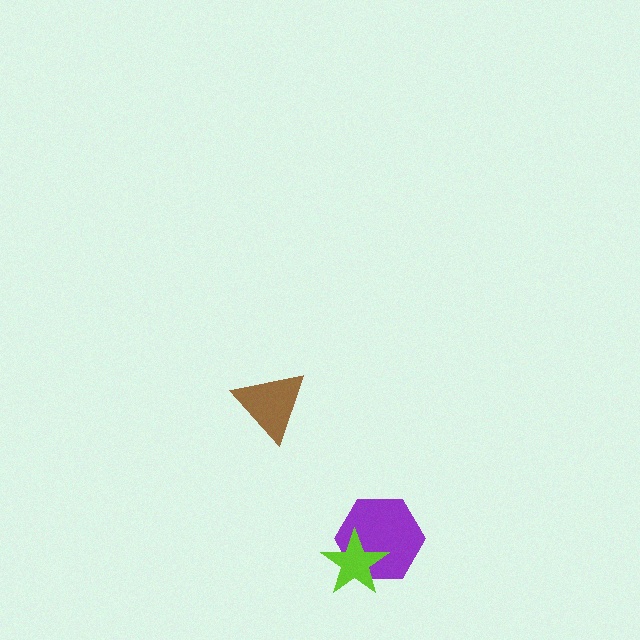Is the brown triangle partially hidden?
No, no other shape covers it.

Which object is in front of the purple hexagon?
The lime star is in front of the purple hexagon.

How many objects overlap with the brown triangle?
0 objects overlap with the brown triangle.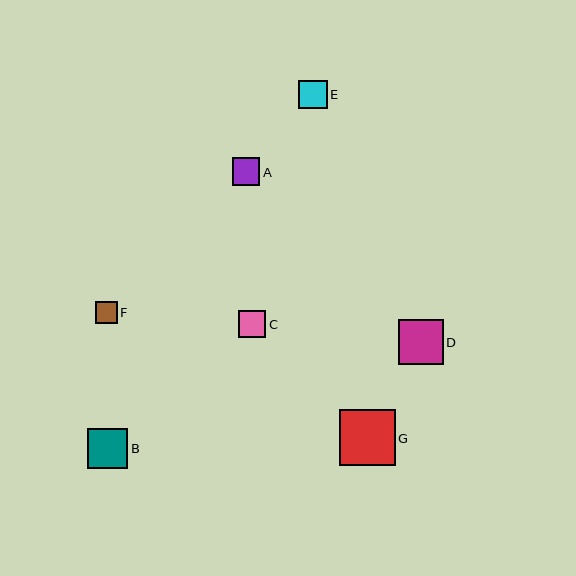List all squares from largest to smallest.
From largest to smallest: G, D, B, E, A, C, F.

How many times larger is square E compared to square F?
Square E is approximately 1.3 times the size of square F.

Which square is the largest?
Square G is the largest with a size of approximately 56 pixels.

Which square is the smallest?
Square F is the smallest with a size of approximately 22 pixels.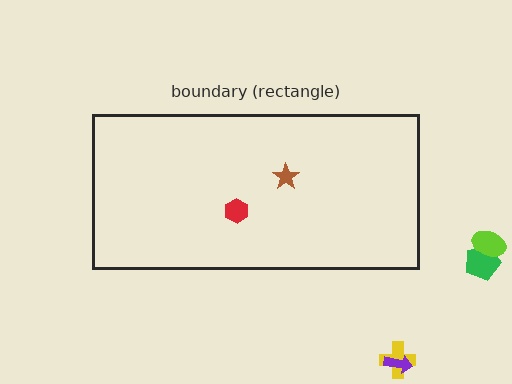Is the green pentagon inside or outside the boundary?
Outside.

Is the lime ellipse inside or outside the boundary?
Outside.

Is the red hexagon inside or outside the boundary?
Inside.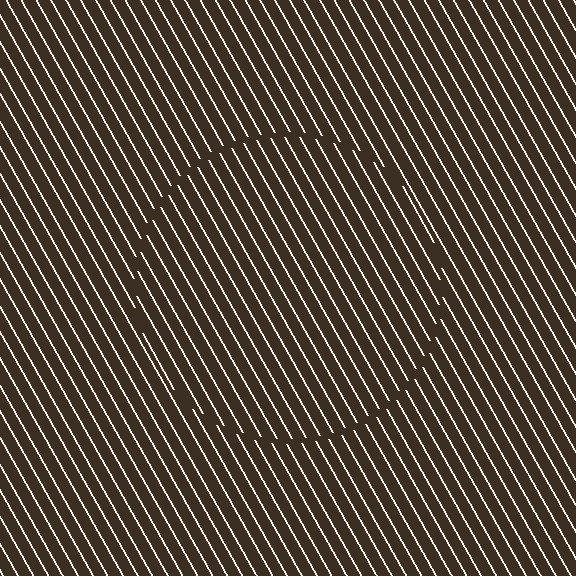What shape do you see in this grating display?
An illusory circle. The interior of the shape contains the same grating, shifted by half a period — the contour is defined by the phase discontinuity where line-ends from the inner and outer gratings abut.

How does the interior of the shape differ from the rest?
The interior of the shape contains the same grating, shifted by half a period — the contour is defined by the phase discontinuity where line-ends from the inner and outer gratings abut.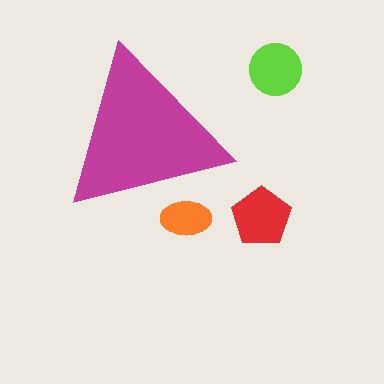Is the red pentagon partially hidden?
No, the red pentagon is fully visible.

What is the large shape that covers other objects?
A magenta triangle.